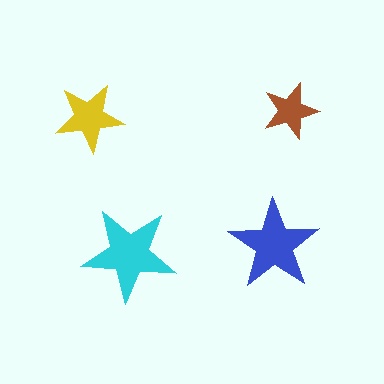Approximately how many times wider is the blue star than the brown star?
About 1.5 times wider.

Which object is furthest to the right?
The brown star is rightmost.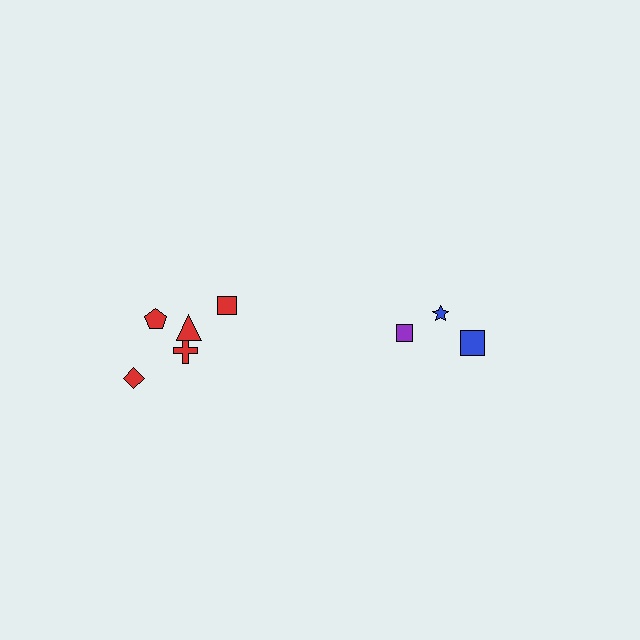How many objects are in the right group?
There are 3 objects.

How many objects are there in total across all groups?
There are 8 objects.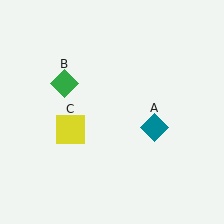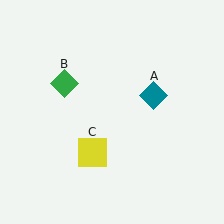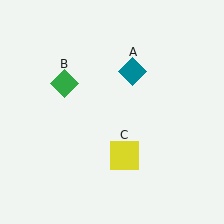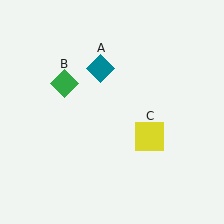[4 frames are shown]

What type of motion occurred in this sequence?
The teal diamond (object A), yellow square (object C) rotated counterclockwise around the center of the scene.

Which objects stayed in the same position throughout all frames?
Green diamond (object B) remained stationary.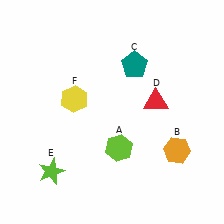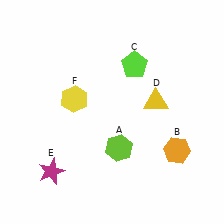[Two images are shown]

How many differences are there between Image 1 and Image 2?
There are 3 differences between the two images.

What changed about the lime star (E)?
In Image 1, E is lime. In Image 2, it changed to magenta.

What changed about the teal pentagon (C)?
In Image 1, C is teal. In Image 2, it changed to lime.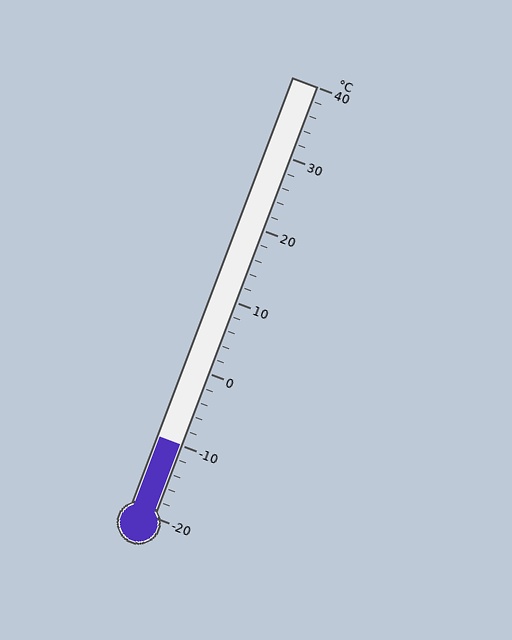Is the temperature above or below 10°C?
The temperature is below 10°C.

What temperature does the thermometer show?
The thermometer shows approximately -10°C.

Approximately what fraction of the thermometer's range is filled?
The thermometer is filled to approximately 15% of its range.